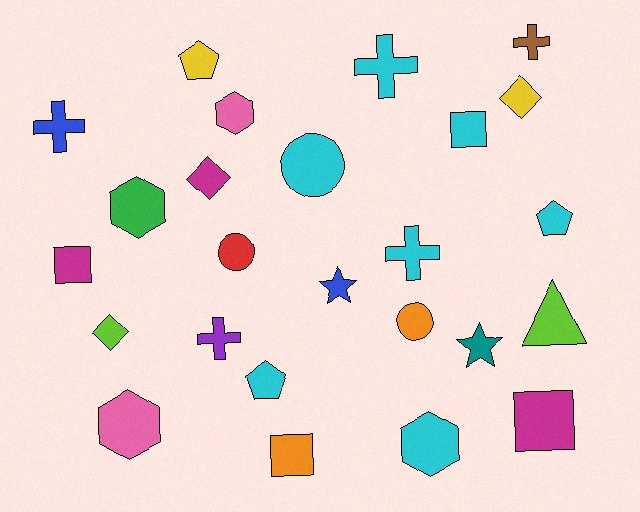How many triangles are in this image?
There is 1 triangle.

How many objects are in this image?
There are 25 objects.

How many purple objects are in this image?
There is 1 purple object.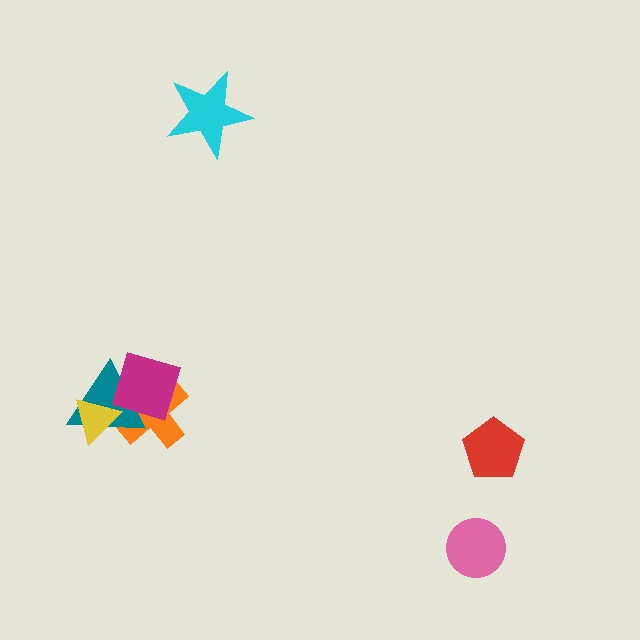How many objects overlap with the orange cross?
3 objects overlap with the orange cross.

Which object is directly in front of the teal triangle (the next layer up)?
The yellow triangle is directly in front of the teal triangle.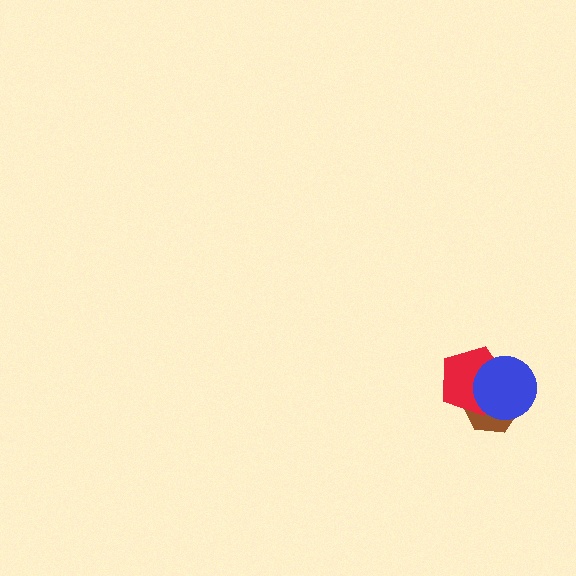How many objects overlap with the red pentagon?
2 objects overlap with the red pentagon.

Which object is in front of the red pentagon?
The blue circle is in front of the red pentagon.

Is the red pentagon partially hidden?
Yes, it is partially covered by another shape.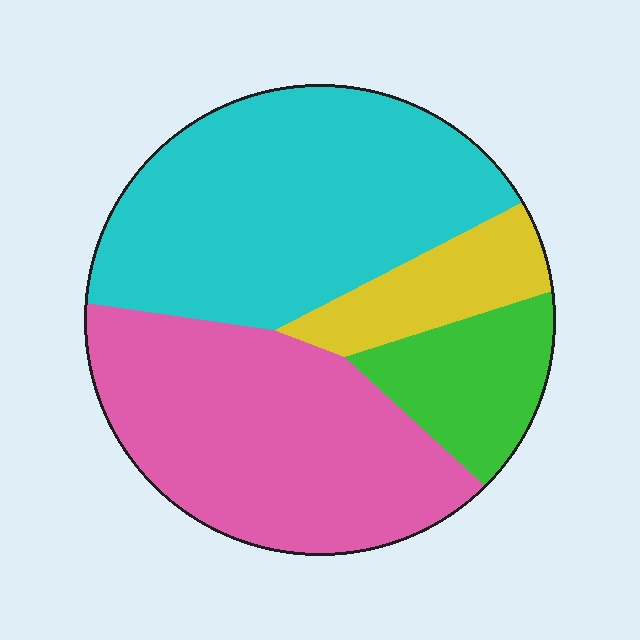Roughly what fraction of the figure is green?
Green covers about 10% of the figure.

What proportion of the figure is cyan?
Cyan covers roughly 40% of the figure.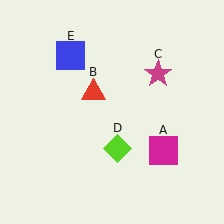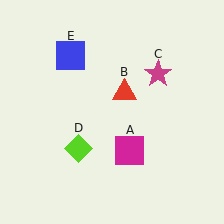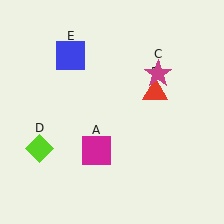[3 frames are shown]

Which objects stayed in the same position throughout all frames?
Magenta star (object C) and blue square (object E) remained stationary.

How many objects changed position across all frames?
3 objects changed position: magenta square (object A), red triangle (object B), lime diamond (object D).